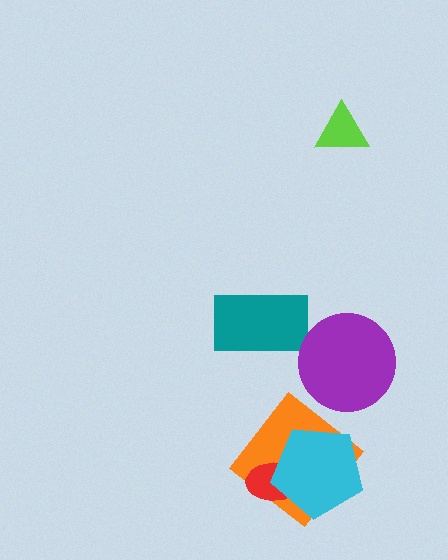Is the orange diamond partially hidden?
Yes, it is partially covered by another shape.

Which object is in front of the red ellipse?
The cyan pentagon is in front of the red ellipse.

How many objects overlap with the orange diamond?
2 objects overlap with the orange diamond.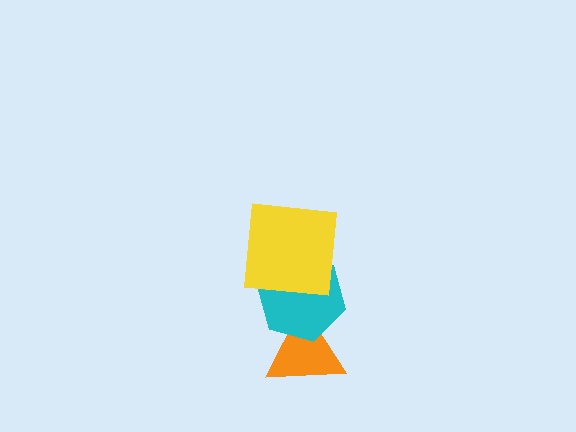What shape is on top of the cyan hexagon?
The yellow square is on top of the cyan hexagon.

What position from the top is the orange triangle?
The orange triangle is 3rd from the top.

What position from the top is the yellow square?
The yellow square is 1st from the top.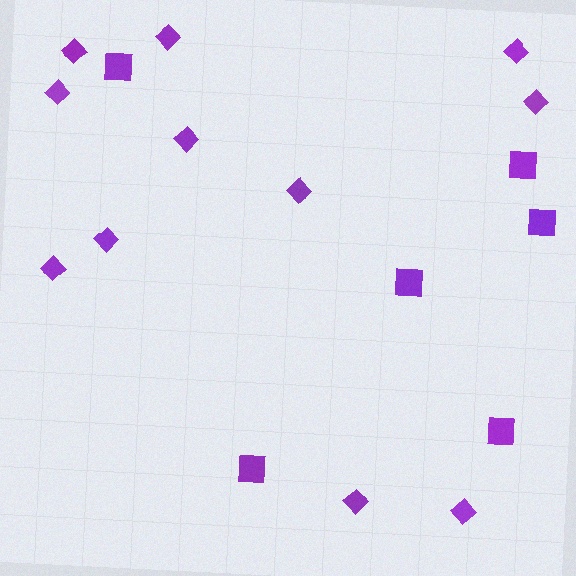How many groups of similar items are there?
There are 2 groups: one group of diamonds (11) and one group of squares (6).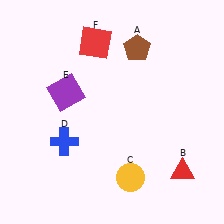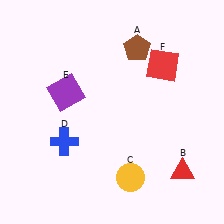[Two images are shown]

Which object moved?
The red square (F) moved right.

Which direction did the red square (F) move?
The red square (F) moved right.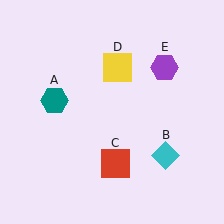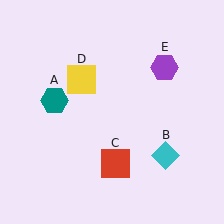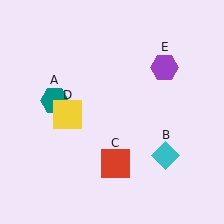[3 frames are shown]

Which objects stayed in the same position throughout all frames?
Teal hexagon (object A) and cyan diamond (object B) and red square (object C) and purple hexagon (object E) remained stationary.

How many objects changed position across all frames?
1 object changed position: yellow square (object D).